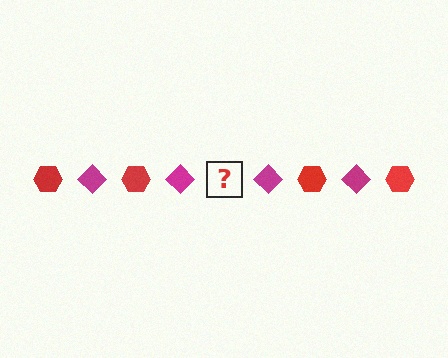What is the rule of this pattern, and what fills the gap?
The rule is that the pattern alternates between red hexagon and magenta diamond. The gap should be filled with a red hexagon.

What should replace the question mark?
The question mark should be replaced with a red hexagon.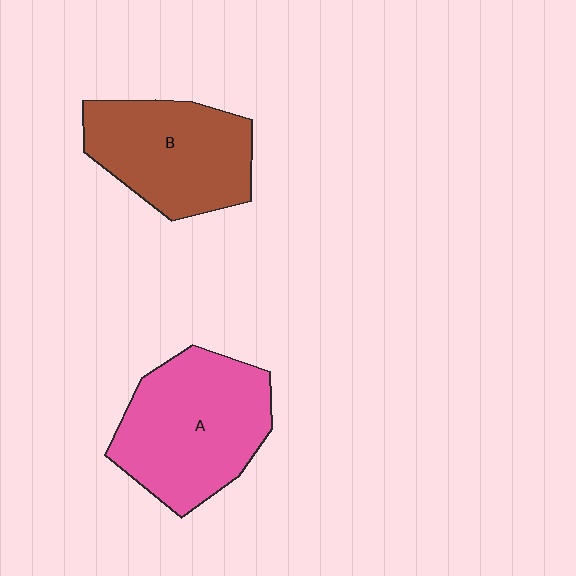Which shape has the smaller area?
Shape B (brown).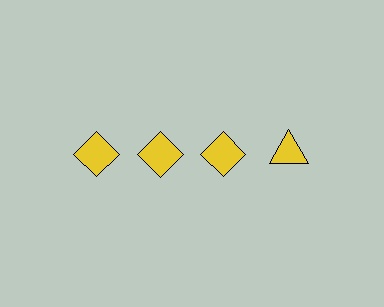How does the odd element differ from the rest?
It has a different shape: triangle instead of diamond.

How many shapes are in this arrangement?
There are 4 shapes arranged in a grid pattern.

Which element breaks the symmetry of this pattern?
The yellow triangle in the top row, second from right column breaks the symmetry. All other shapes are yellow diamonds.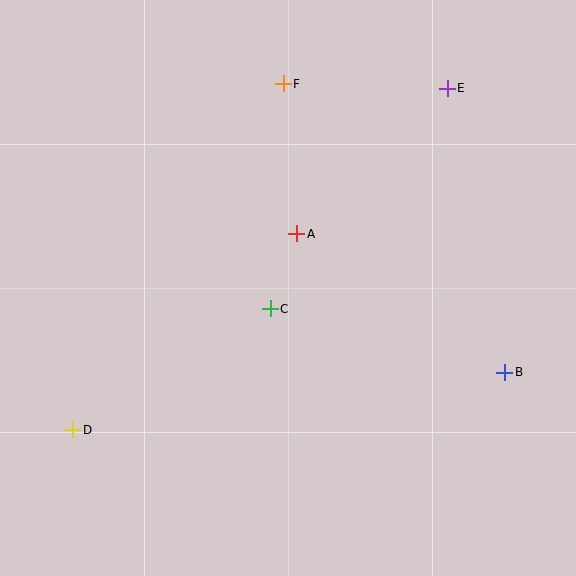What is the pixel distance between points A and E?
The distance between A and E is 209 pixels.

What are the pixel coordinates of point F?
Point F is at (283, 84).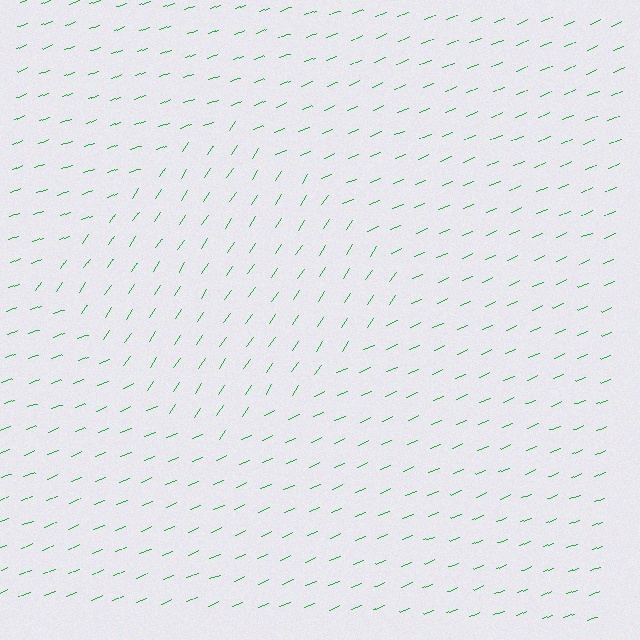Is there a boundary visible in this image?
Yes, there is a texture boundary formed by a change in line orientation.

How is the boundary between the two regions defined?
The boundary is defined purely by a change in line orientation (approximately 33 degrees difference). All lines are the same color and thickness.